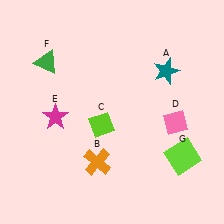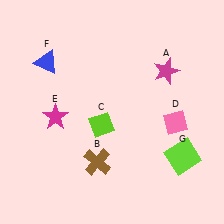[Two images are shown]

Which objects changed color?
A changed from teal to magenta. B changed from orange to brown. F changed from green to blue.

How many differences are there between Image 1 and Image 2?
There are 3 differences between the two images.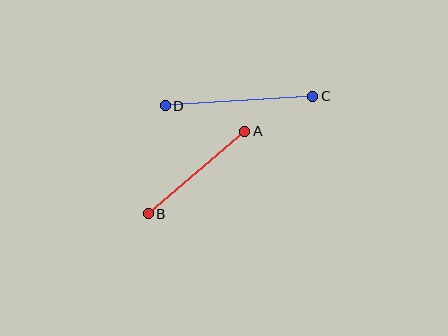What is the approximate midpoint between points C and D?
The midpoint is at approximately (239, 101) pixels.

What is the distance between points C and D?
The distance is approximately 147 pixels.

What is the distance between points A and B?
The distance is approximately 127 pixels.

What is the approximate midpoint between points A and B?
The midpoint is at approximately (197, 172) pixels.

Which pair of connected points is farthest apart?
Points C and D are farthest apart.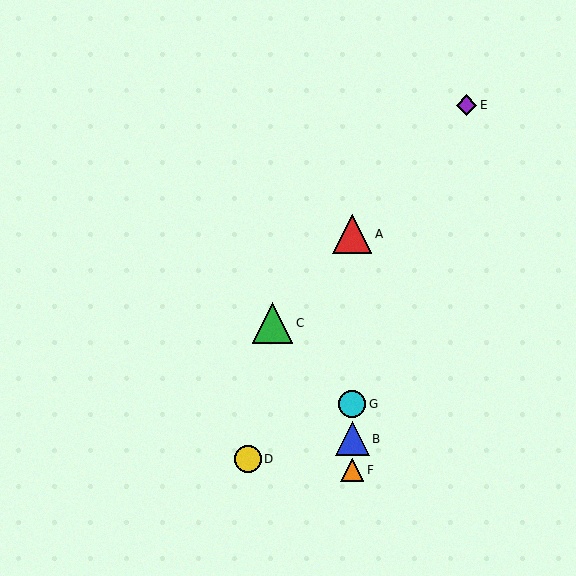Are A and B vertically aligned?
Yes, both are at x≈352.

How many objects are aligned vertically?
4 objects (A, B, F, G) are aligned vertically.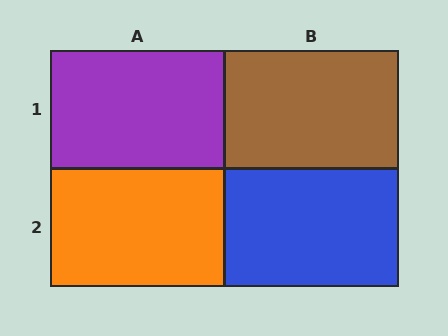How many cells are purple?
1 cell is purple.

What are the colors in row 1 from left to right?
Purple, brown.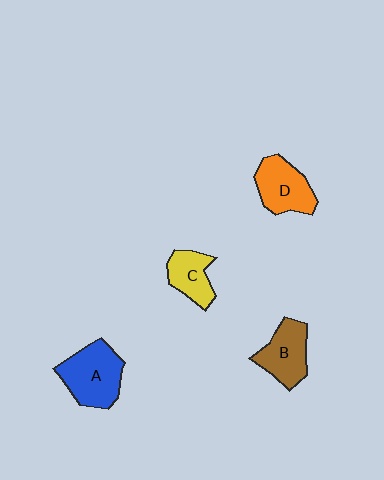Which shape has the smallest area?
Shape C (yellow).